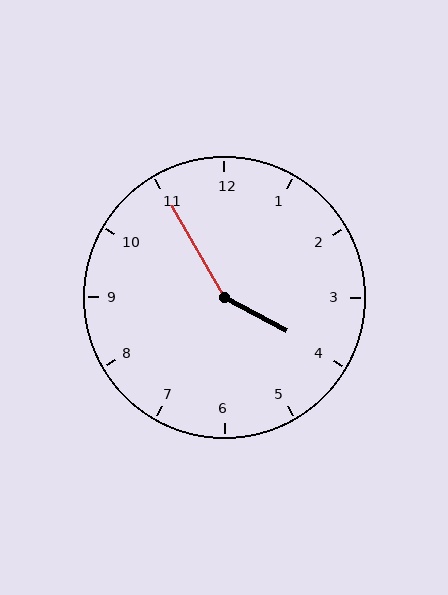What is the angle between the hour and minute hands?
Approximately 148 degrees.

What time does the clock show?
3:55.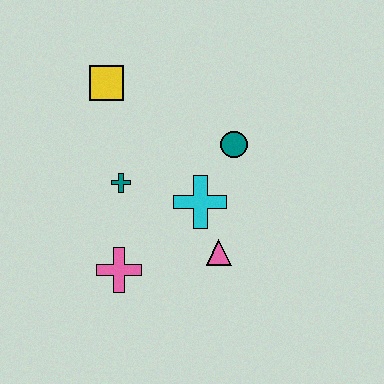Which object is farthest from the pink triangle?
The yellow square is farthest from the pink triangle.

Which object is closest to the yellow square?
The teal cross is closest to the yellow square.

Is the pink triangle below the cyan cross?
Yes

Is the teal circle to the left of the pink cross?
No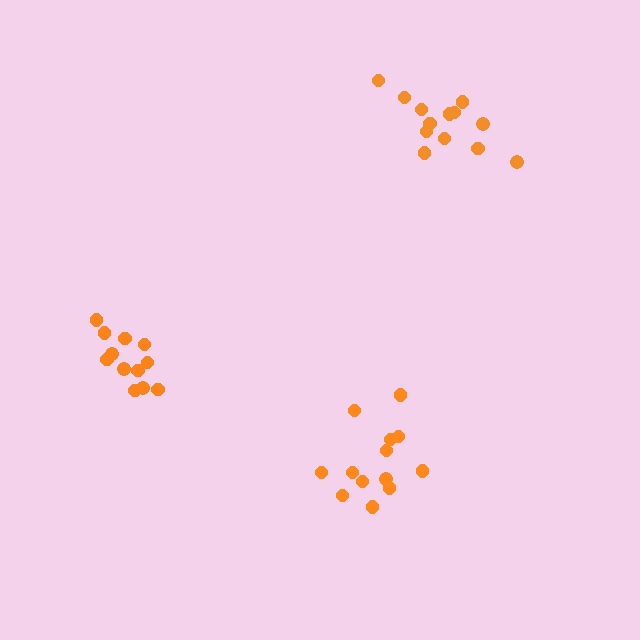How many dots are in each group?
Group 1: 12 dots, Group 2: 13 dots, Group 3: 13 dots (38 total).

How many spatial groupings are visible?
There are 3 spatial groupings.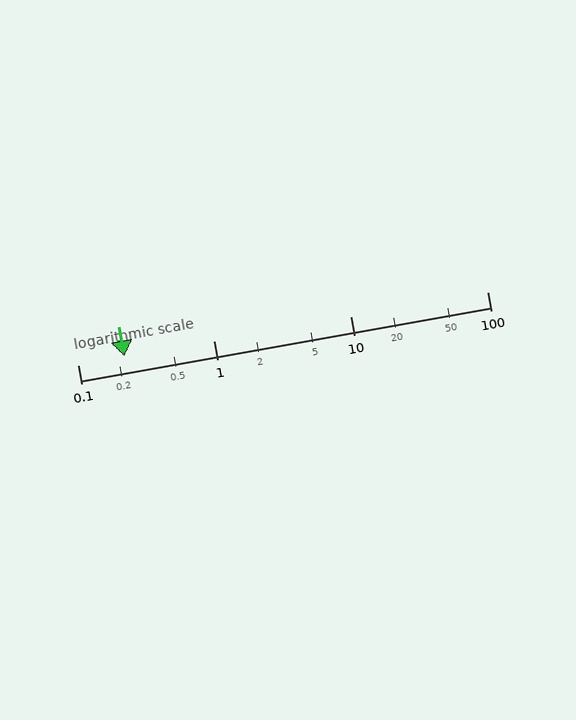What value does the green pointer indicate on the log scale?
The pointer indicates approximately 0.22.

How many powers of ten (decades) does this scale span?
The scale spans 3 decades, from 0.1 to 100.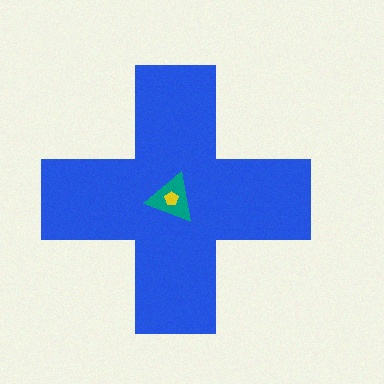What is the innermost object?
The yellow pentagon.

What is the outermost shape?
The blue cross.